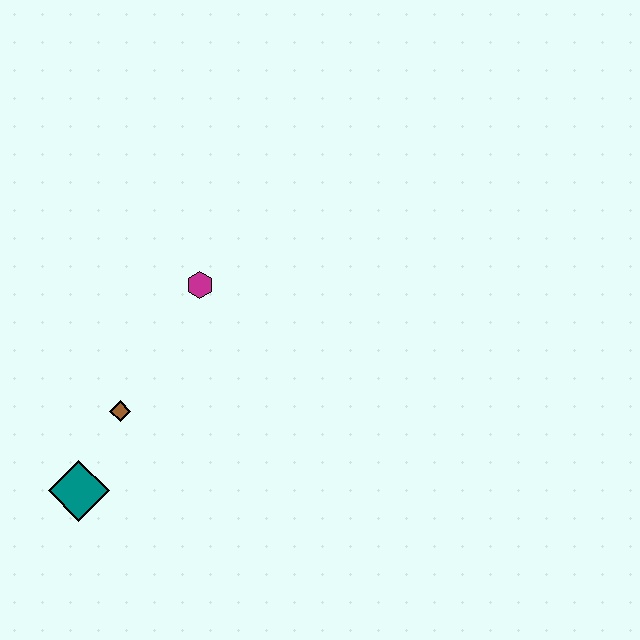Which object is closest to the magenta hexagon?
The brown diamond is closest to the magenta hexagon.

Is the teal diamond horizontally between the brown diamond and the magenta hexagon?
No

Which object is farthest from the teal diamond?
The magenta hexagon is farthest from the teal diamond.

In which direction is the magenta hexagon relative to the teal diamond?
The magenta hexagon is above the teal diamond.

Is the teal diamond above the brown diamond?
No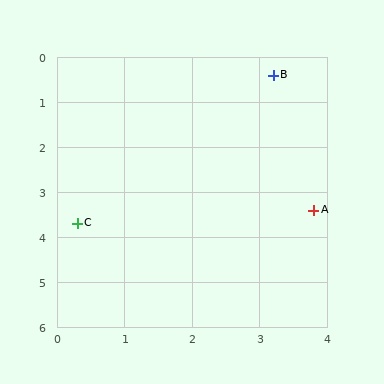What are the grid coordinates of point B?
Point B is at approximately (3.2, 0.4).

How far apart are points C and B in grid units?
Points C and B are about 4.4 grid units apart.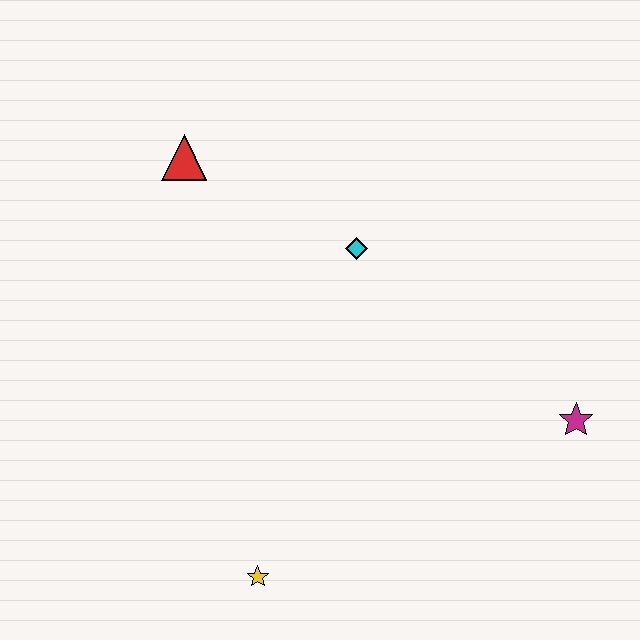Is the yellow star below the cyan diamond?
Yes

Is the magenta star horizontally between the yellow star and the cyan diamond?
No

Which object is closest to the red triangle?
The cyan diamond is closest to the red triangle.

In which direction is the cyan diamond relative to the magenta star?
The cyan diamond is to the left of the magenta star.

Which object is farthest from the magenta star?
The red triangle is farthest from the magenta star.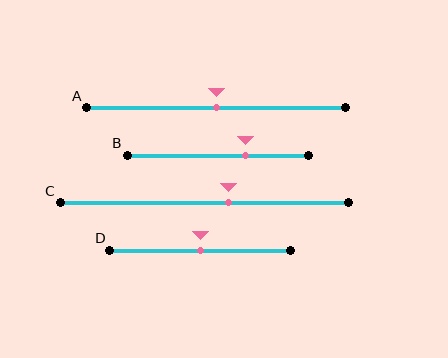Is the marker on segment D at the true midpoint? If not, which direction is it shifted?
Yes, the marker on segment D is at the true midpoint.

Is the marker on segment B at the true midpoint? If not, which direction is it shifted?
No, the marker on segment B is shifted to the right by about 15% of the segment length.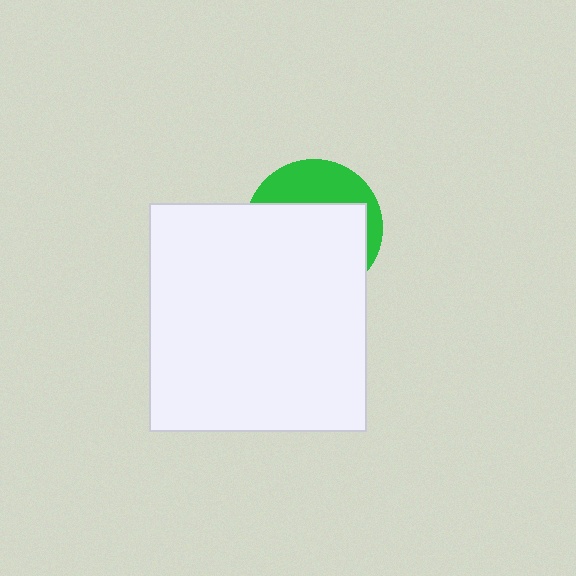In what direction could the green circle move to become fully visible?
The green circle could move up. That would shift it out from behind the white rectangle entirely.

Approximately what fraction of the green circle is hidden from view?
Roughly 67% of the green circle is hidden behind the white rectangle.